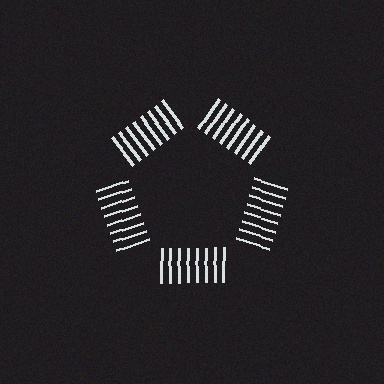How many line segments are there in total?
40 — 8 along each of the 5 edges.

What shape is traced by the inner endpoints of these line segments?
An illusory pentagon — the line segments terminate on its edges but no continuous stroke is drawn.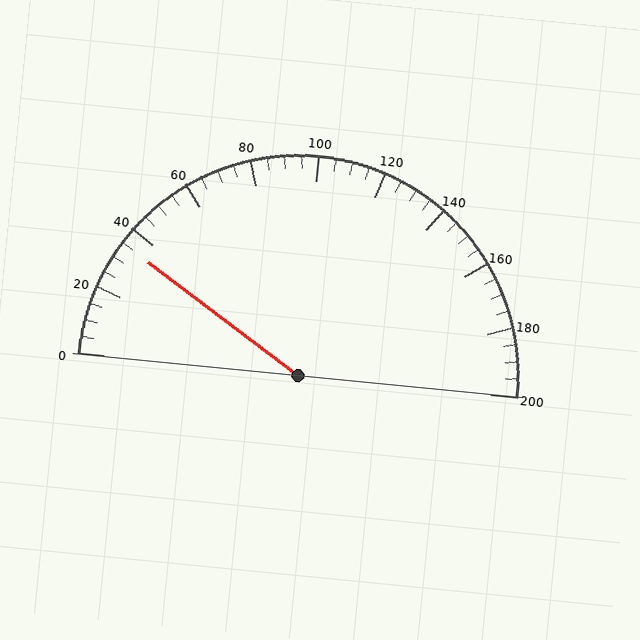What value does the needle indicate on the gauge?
The needle indicates approximately 35.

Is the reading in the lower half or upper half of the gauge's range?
The reading is in the lower half of the range (0 to 200).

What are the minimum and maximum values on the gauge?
The gauge ranges from 0 to 200.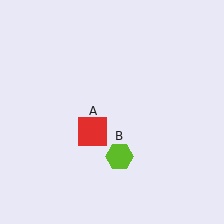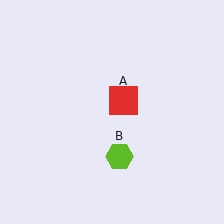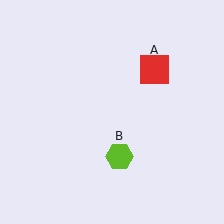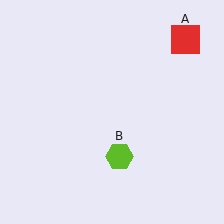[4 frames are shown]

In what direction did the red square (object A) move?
The red square (object A) moved up and to the right.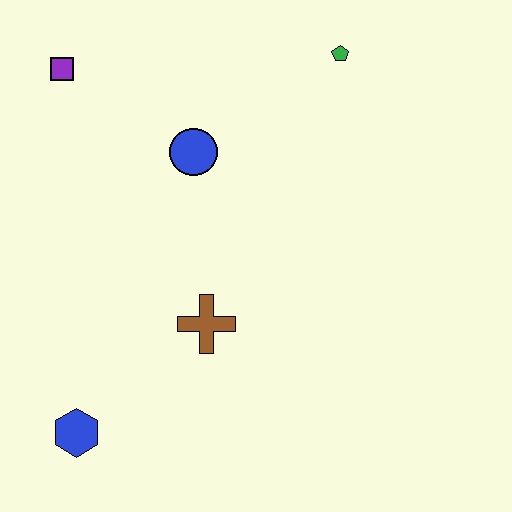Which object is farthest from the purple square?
The blue hexagon is farthest from the purple square.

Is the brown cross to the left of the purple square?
No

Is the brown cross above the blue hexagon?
Yes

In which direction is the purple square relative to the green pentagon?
The purple square is to the left of the green pentagon.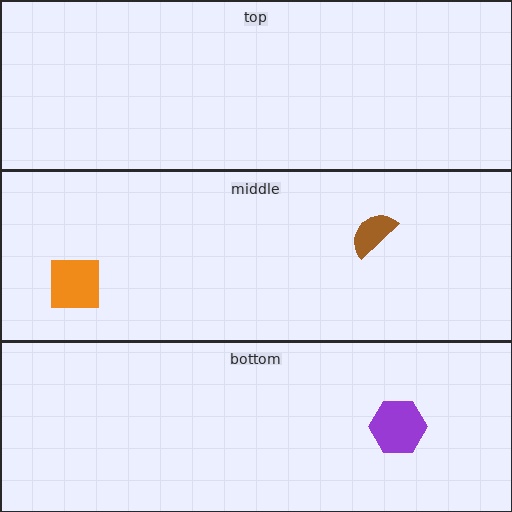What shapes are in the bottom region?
The purple hexagon.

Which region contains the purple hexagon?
The bottom region.